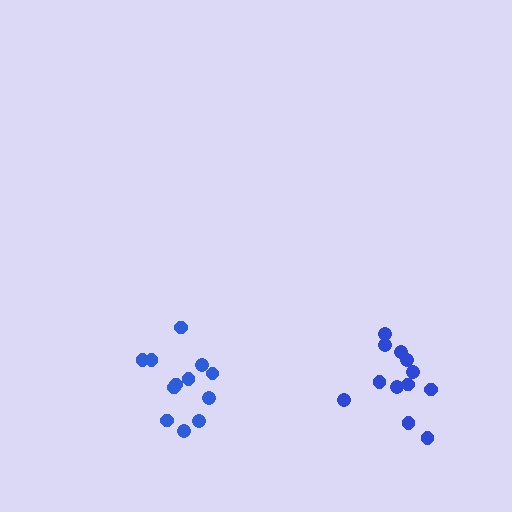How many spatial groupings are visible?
There are 2 spatial groupings.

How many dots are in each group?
Group 1: 12 dots, Group 2: 12 dots (24 total).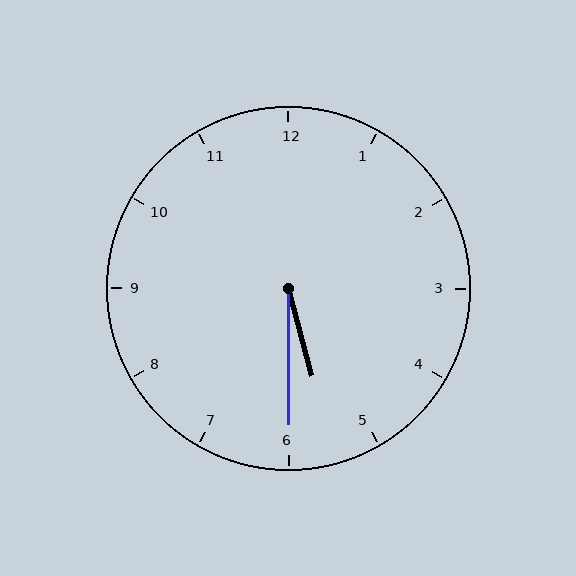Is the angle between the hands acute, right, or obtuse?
It is acute.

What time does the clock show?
5:30.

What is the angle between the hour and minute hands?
Approximately 15 degrees.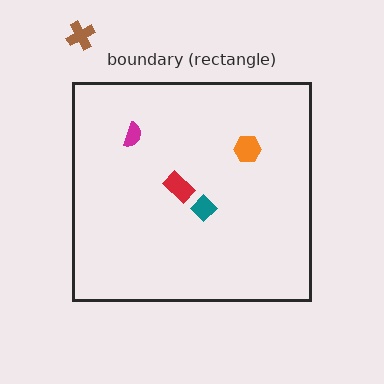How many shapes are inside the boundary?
4 inside, 1 outside.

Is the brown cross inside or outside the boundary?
Outside.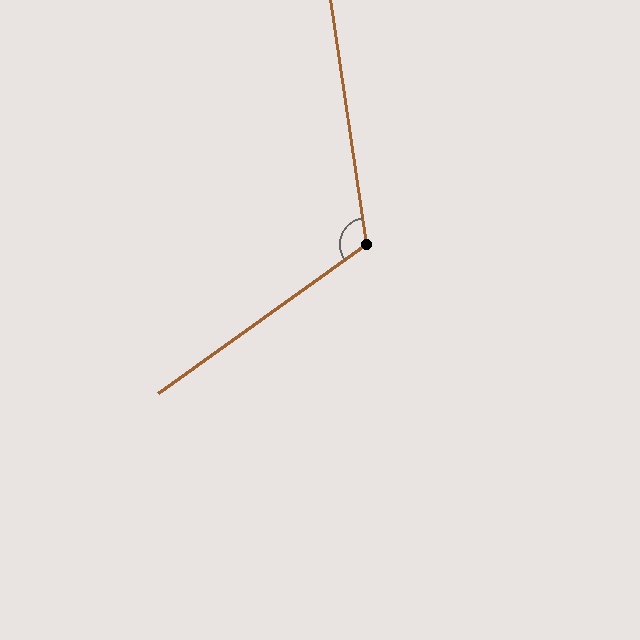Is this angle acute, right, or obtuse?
It is obtuse.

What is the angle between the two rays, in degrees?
Approximately 117 degrees.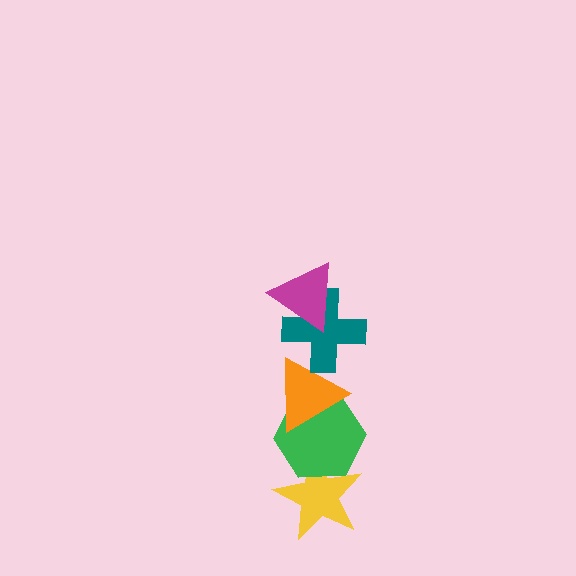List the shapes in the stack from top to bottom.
From top to bottom: the magenta triangle, the teal cross, the orange triangle, the green hexagon, the yellow star.